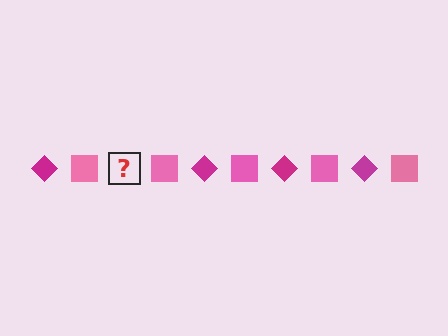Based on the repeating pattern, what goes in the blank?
The blank should be a magenta diamond.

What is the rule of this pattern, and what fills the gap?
The rule is that the pattern alternates between magenta diamond and pink square. The gap should be filled with a magenta diamond.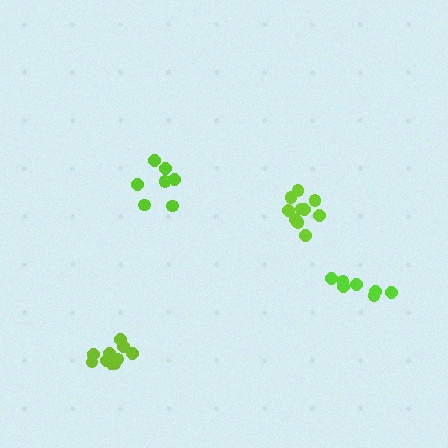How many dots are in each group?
Group 1: 10 dots, Group 2: 7 dots, Group 3: 7 dots, Group 4: 11 dots (35 total).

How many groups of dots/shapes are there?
There are 4 groups.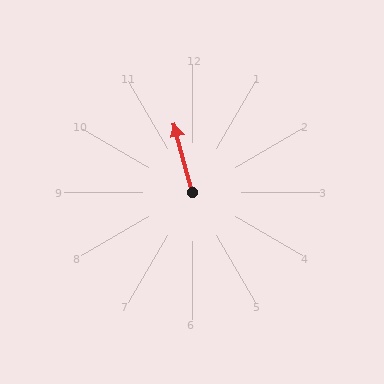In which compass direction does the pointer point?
North.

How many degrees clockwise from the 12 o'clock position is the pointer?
Approximately 345 degrees.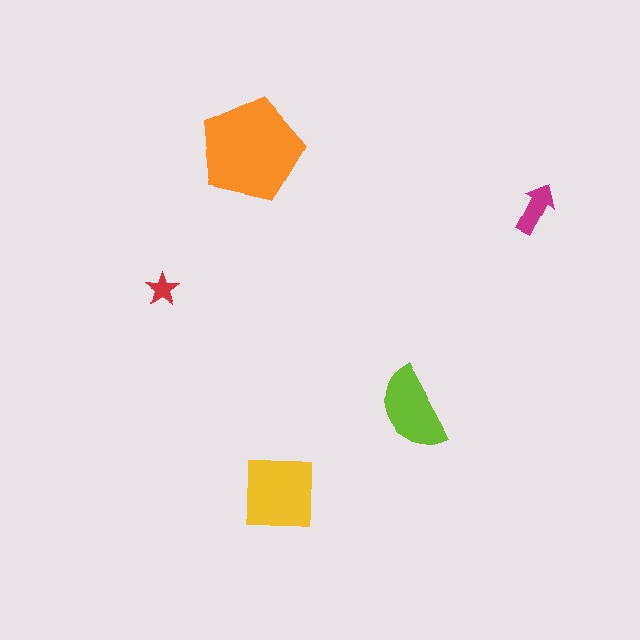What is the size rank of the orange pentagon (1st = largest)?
1st.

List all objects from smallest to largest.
The red star, the magenta arrow, the lime semicircle, the yellow square, the orange pentagon.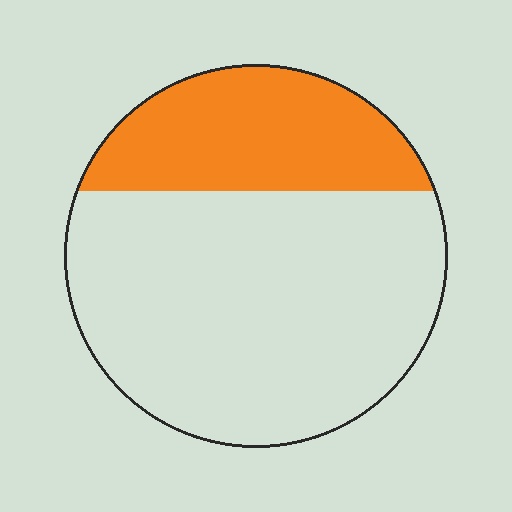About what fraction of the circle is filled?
About one quarter (1/4).